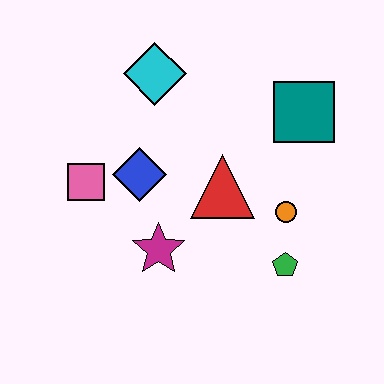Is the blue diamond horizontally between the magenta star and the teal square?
No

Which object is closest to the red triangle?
The orange circle is closest to the red triangle.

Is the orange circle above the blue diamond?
No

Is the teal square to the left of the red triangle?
No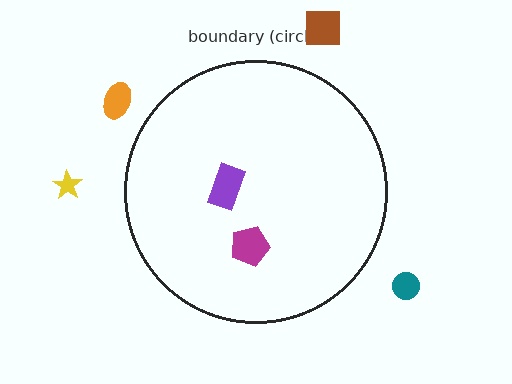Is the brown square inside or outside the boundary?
Outside.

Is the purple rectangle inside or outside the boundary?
Inside.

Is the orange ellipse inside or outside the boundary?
Outside.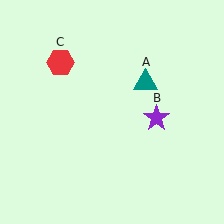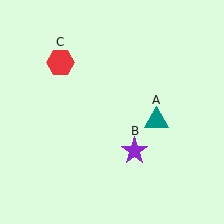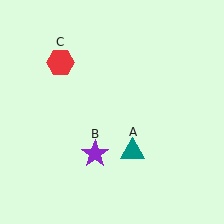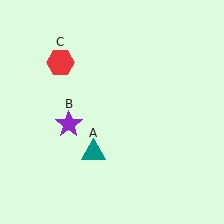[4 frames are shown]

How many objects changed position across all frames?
2 objects changed position: teal triangle (object A), purple star (object B).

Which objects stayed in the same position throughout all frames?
Red hexagon (object C) remained stationary.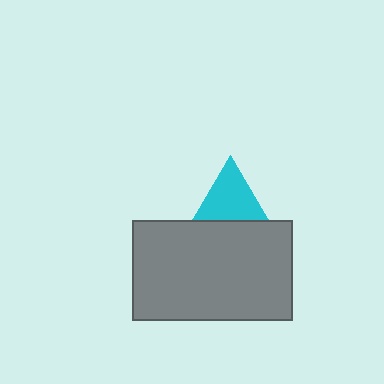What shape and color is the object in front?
The object in front is a gray rectangle.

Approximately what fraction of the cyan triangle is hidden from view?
Roughly 47% of the cyan triangle is hidden behind the gray rectangle.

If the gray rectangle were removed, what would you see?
You would see the complete cyan triangle.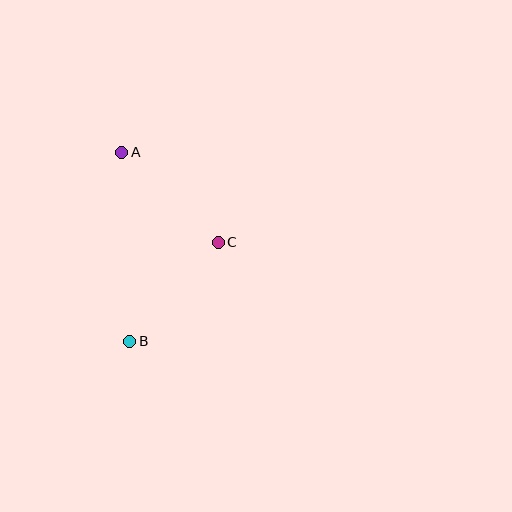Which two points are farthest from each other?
Points A and B are farthest from each other.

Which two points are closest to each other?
Points A and C are closest to each other.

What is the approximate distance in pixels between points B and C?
The distance between B and C is approximately 133 pixels.